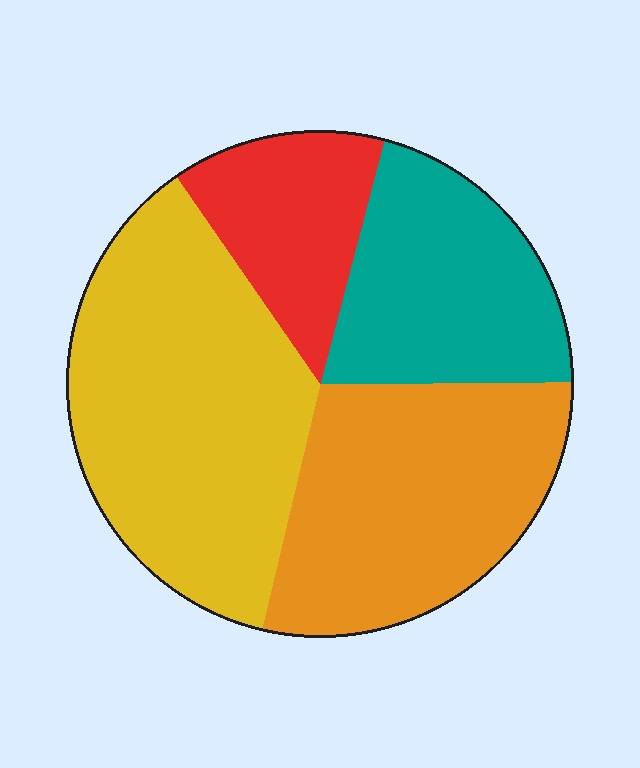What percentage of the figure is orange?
Orange takes up about one quarter (1/4) of the figure.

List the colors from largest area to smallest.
From largest to smallest: yellow, orange, teal, red.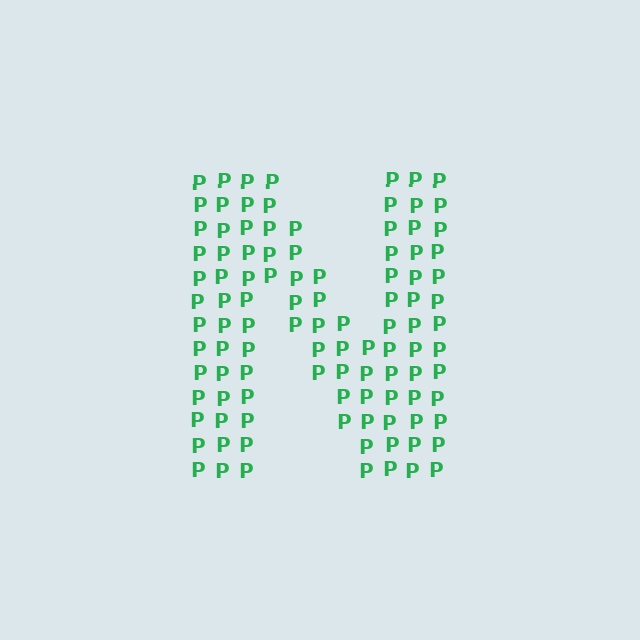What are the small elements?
The small elements are letter P's.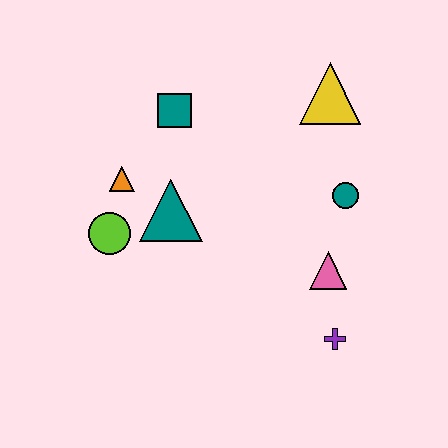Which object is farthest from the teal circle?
The lime circle is farthest from the teal circle.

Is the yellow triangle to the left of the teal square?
No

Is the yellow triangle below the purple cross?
No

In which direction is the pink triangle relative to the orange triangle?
The pink triangle is to the right of the orange triangle.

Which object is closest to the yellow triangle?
The teal circle is closest to the yellow triangle.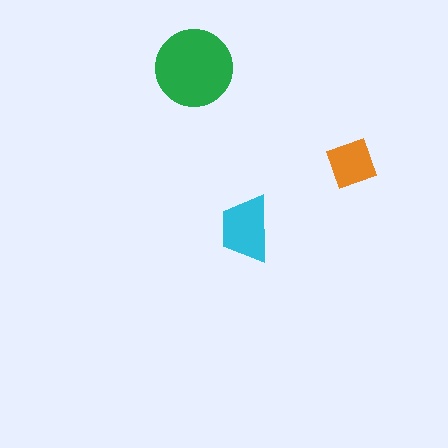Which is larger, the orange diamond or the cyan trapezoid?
The cyan trapezoid.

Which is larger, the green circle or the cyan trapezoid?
The green circle.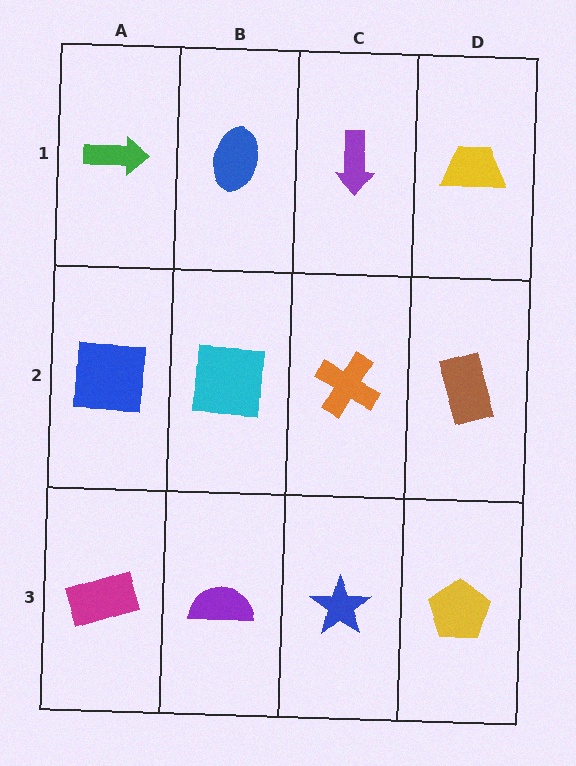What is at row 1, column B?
A blue ellipse.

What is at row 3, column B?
A purple semicircle.